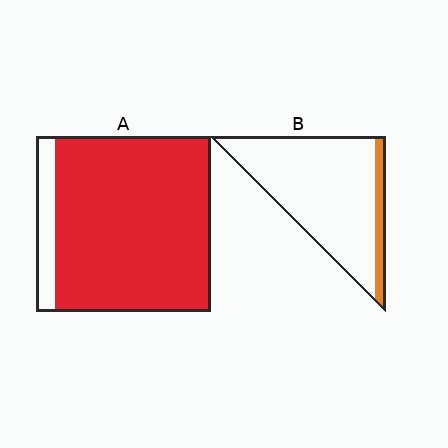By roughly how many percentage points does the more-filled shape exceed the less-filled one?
By roughly 75 percentage points (A over B).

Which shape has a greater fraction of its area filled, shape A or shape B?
Shape A.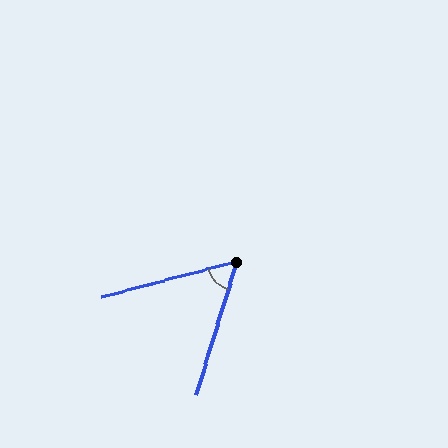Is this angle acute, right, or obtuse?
It is acute.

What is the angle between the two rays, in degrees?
Approximately 58 degrees.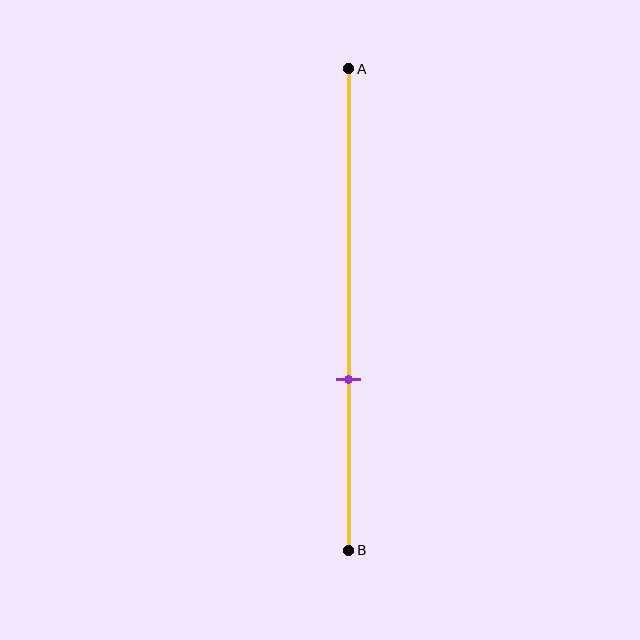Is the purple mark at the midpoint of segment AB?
No, the mark is at about 65% from A, not at the 50% midpoint.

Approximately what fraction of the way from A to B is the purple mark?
The purple mark is approximately 65% of the way from A to B.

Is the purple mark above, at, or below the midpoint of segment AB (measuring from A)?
The purple mark is below the midpoint of segment AB.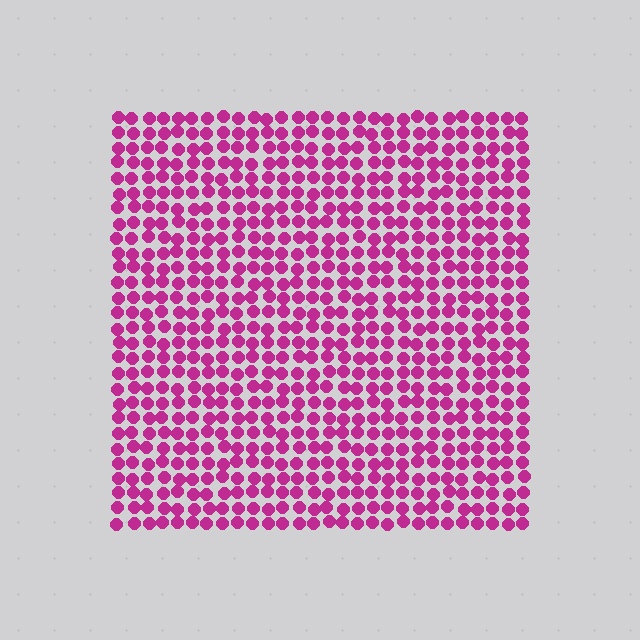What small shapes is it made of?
It is made of small circles.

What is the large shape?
The large shape is a square.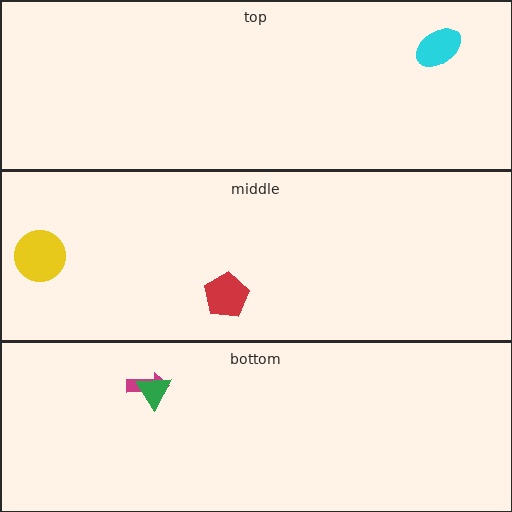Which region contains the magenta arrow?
The bottom region.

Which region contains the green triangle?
The bottom region.